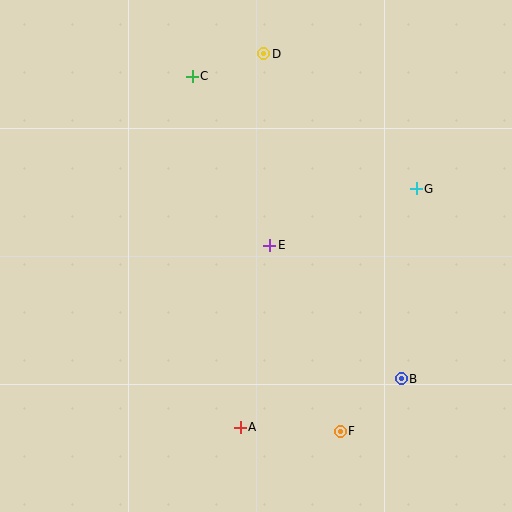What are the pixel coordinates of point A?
Point A is at (240, 427).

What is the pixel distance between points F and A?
The distance between F and A is 100 pixels.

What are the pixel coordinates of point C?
Point C is at (192, 76).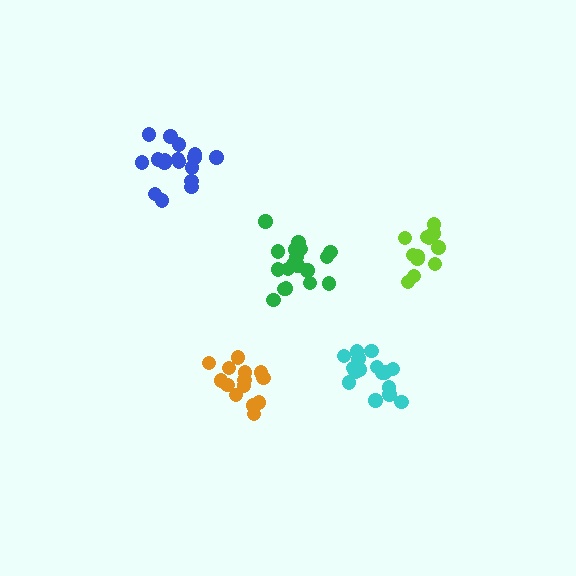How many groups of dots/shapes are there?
There are 5 groups.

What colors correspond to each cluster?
The clusters are colored: blue, cyan, green, lime, orange.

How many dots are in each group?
Group 1: 17 dots, Group 2: 17 dots, Group 3: 18 dots, Group 4: 12 dots, Group 5: 14 dots (78 total).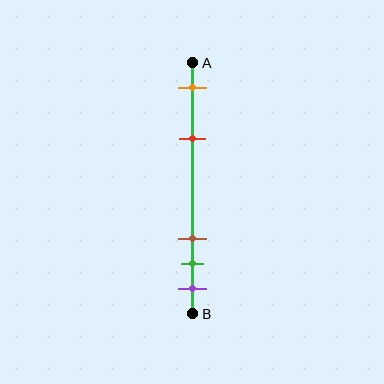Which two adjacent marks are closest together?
The green and purple marks are the closest adjacent pair.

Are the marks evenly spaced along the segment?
No, the marks are not evenly spaced.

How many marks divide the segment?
There are 5 marks dividing the segment.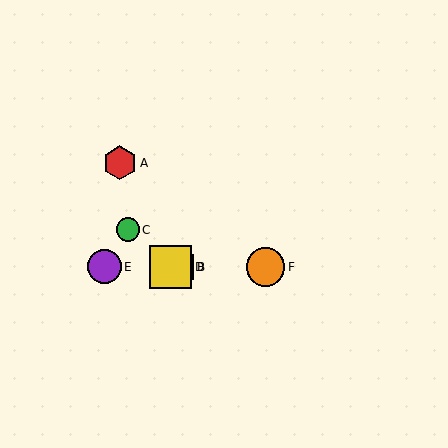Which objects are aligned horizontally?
Objects B, D, E, F are aligned horizontally.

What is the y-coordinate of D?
Object D is at y≈267.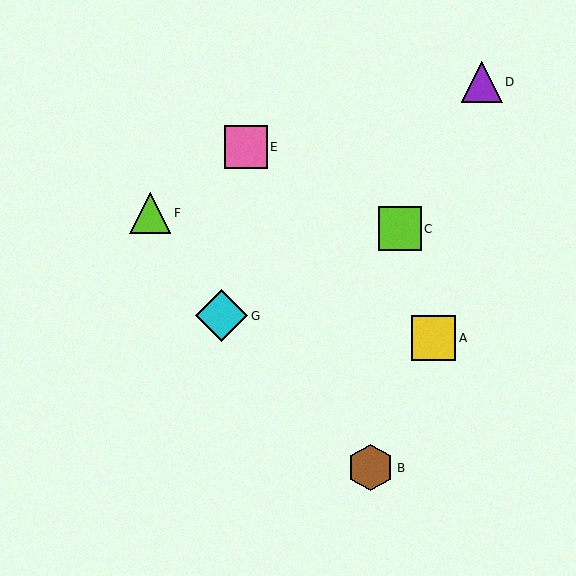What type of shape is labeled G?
Shape G is a cyan diamond.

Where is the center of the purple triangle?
The center of the purple triangle is at (482, 82).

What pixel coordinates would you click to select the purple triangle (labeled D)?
Click at (482, 82) to select the purple triangle D.